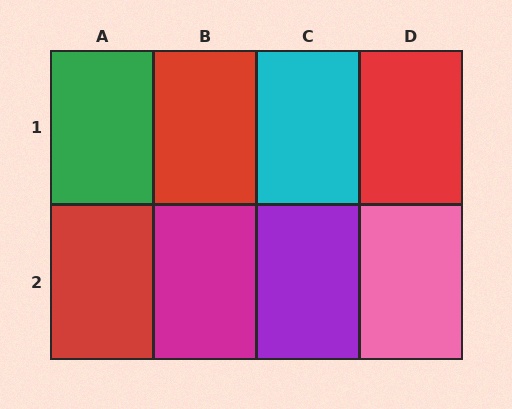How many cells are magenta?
1 cell is magenta.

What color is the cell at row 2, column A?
Red.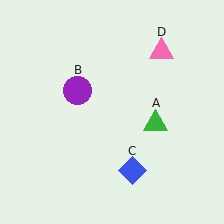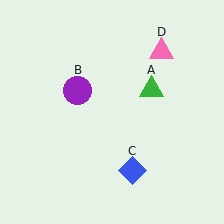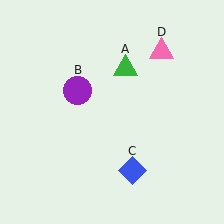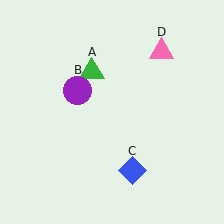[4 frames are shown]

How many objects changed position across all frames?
1 object changed position: green triangle (object A).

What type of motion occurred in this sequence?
The green triangle (object A) rotated counterclockwise around the center of the scene.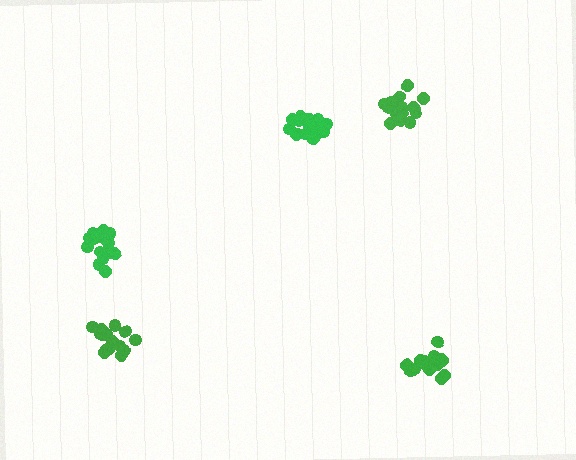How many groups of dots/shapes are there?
There are 5 groups.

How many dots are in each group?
Group 1: 15 dots, Group 2: 19 dots, Group 3: 20 dots, Group 4: 15 dots, Group 5: 19 dots (88 total).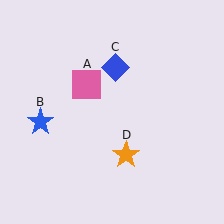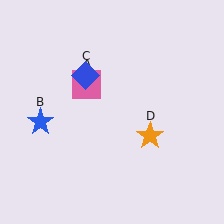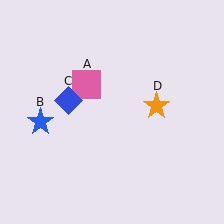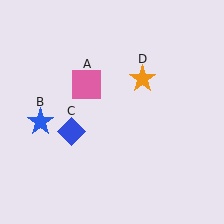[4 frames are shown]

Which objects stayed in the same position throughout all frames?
Pink square (object A) and blue star (object B) remained stationary.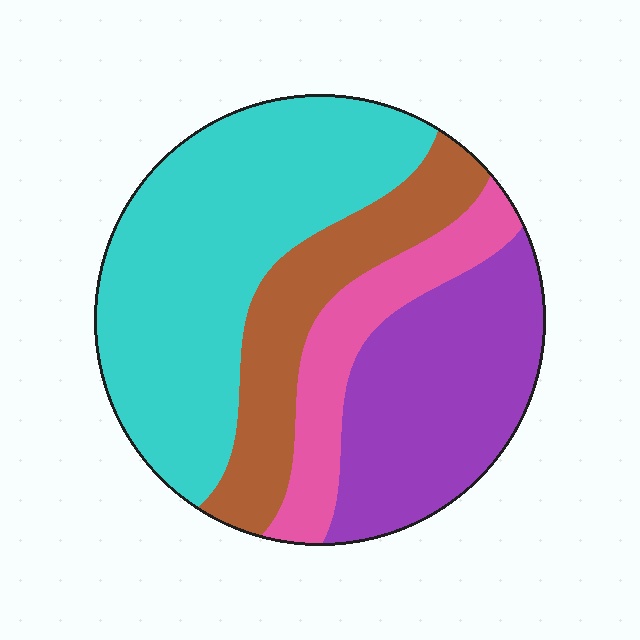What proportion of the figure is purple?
Purple covers 26% of the figure.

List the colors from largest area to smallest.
From largest to smallest: cyan, purple, brown, pink.